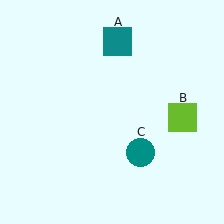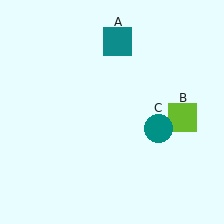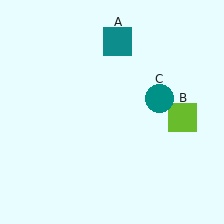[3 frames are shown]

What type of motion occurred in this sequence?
The teal circle (object C) rotated counterclockwise around the center of the scene.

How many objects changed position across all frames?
1 object changed position: teal circle (object C).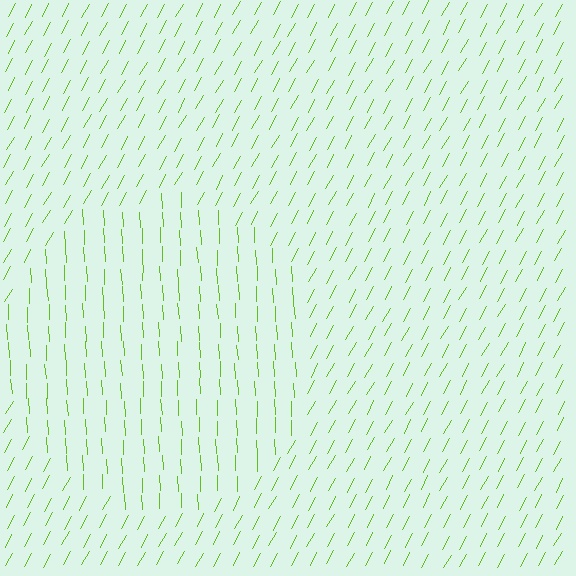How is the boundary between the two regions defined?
The boundary is defined purely by a change in line orientation (approximately 31 degrees difference). All lines are the same color and thickness.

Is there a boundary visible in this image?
Yes, there is a texture boundary formed by a change in line orientation.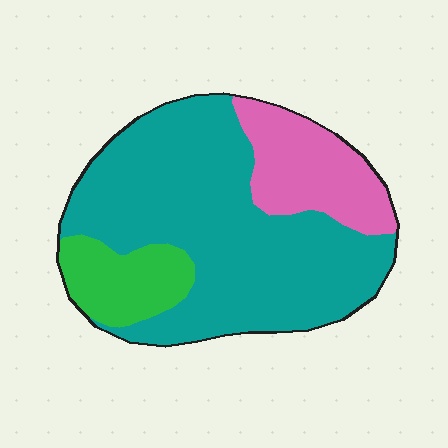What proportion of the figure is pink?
Pink covers about 20% of the figure.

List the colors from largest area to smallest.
From largest to smallest: teal, pink, green.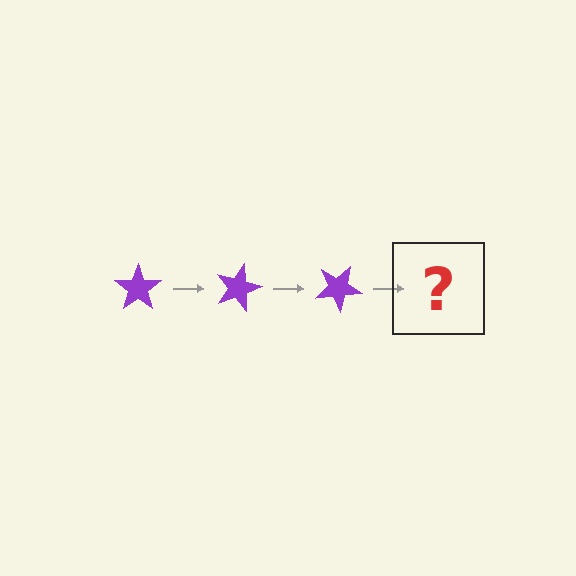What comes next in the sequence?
The next element should be a purple star rotated 45 degrees.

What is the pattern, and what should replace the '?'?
The pattern is that the star rotates 15 degrees each step. The '?' should be a purple star rotated 45 degrees.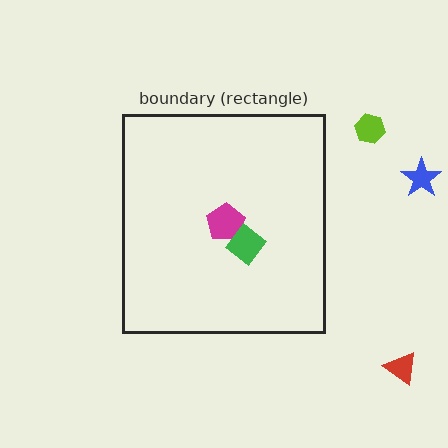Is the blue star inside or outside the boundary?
Outside.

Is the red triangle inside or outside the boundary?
Outside.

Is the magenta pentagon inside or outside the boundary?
Inside.